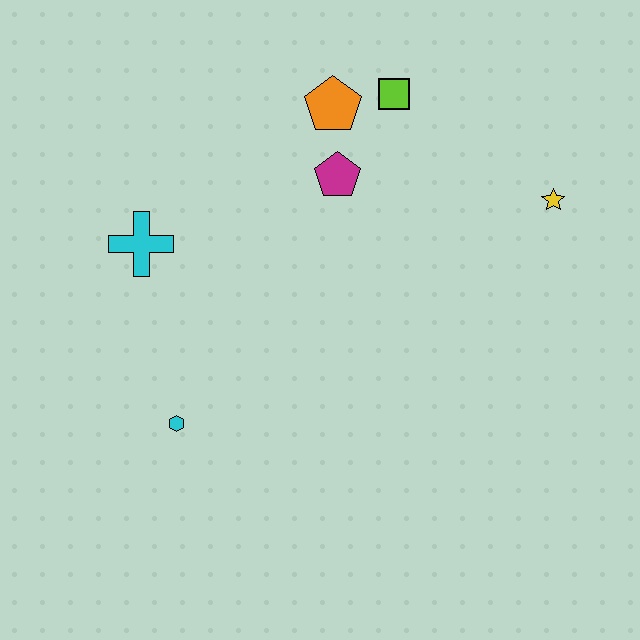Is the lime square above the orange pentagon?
Yes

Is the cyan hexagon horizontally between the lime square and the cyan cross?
Yes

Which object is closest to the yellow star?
The lime square is closest to the yellow star.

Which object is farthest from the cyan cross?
The yellow star is farthest from the cyan cross.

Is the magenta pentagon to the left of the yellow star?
Yes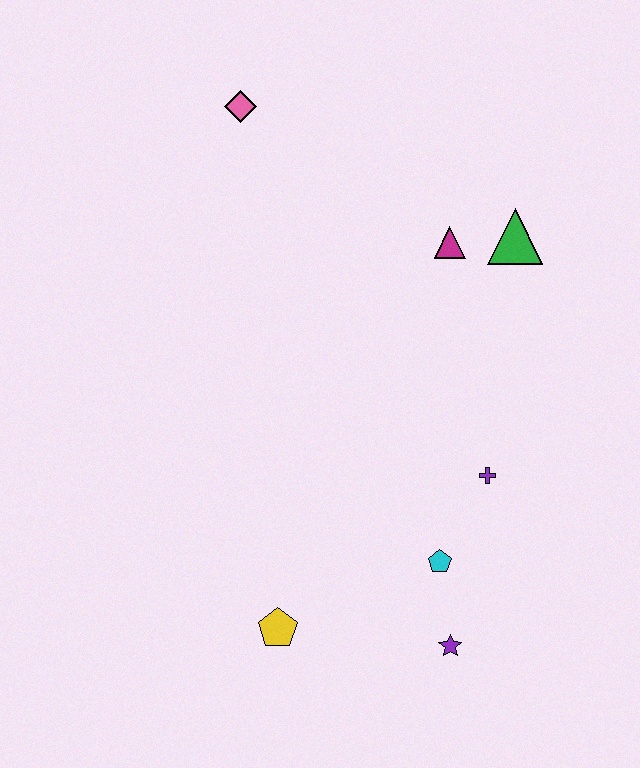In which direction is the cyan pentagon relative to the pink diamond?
The cyan pentagon is below the pink diamond.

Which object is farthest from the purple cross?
The pink diamond is farthest from the purple cross.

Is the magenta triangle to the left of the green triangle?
Yes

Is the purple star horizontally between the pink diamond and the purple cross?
Yes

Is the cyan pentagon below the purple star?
No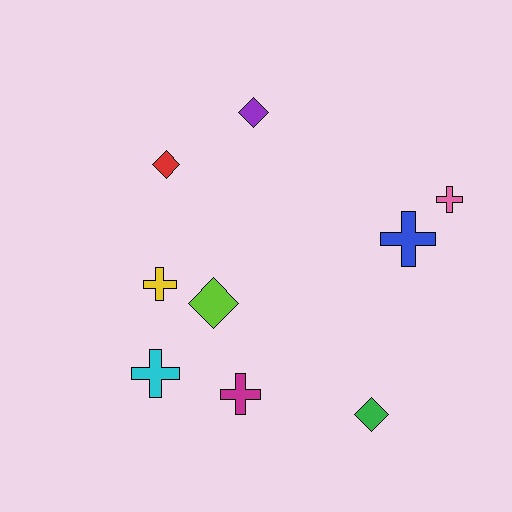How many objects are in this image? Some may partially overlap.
There are 9 objects.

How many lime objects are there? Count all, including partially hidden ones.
There is 1 lime object.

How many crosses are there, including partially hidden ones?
There are 5 crosses.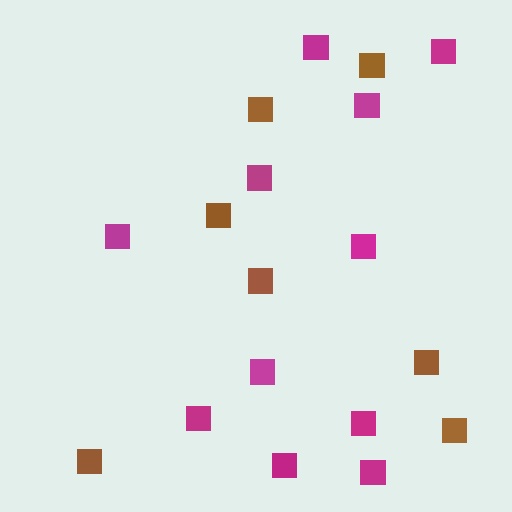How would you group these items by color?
There are 2 groups: one group of magenta squares (11) and one group of brown squares (7).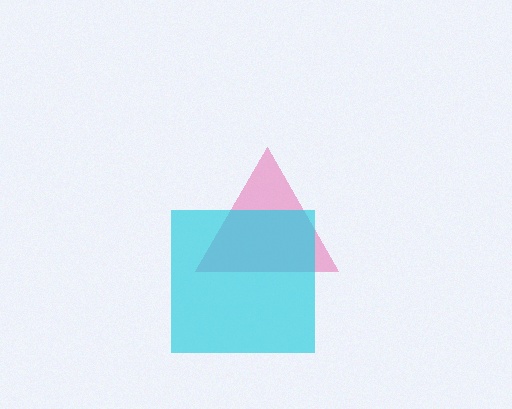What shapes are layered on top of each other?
The layered shapes are: a pink triangle, a cyan square.